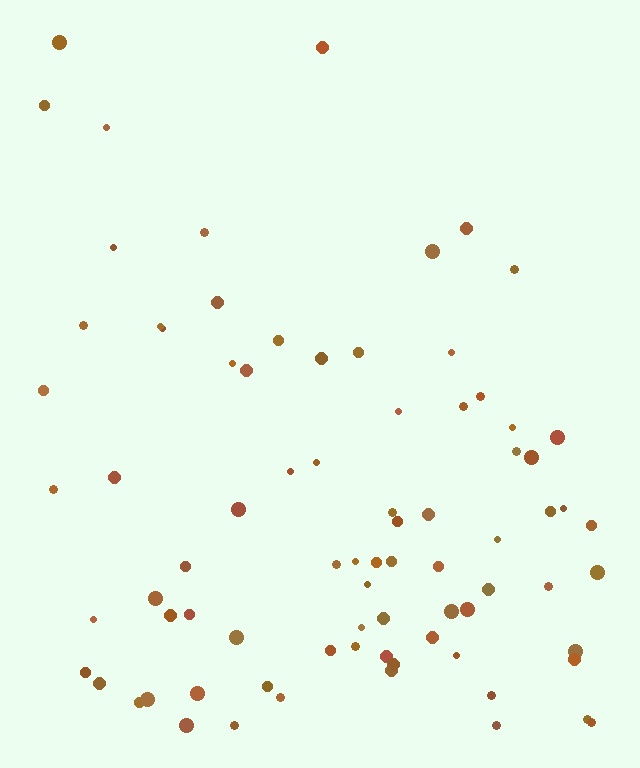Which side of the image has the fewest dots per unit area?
The top.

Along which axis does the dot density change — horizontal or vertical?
Vertical.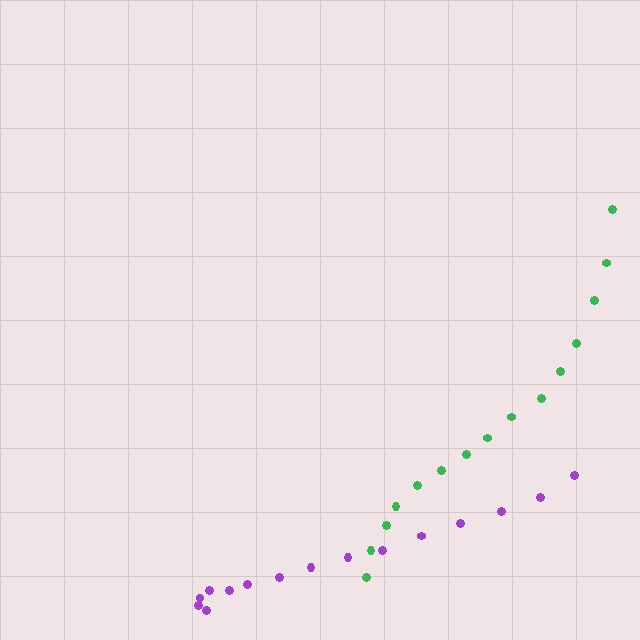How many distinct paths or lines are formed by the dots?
There are 2 distinct paths.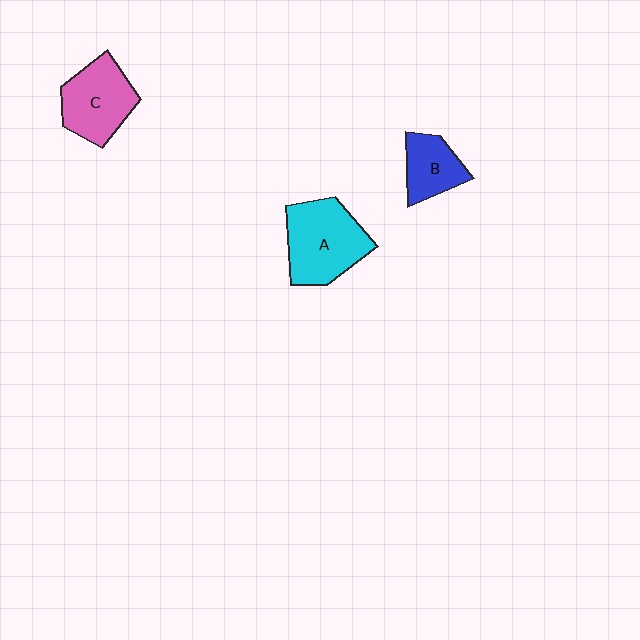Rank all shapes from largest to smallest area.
From largest to smallest: A (cyan), C (pink), B (blue).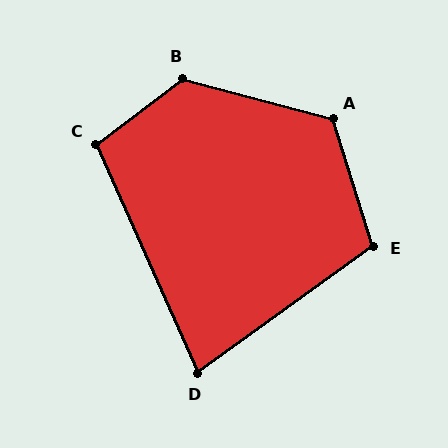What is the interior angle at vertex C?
Approximately 103 degrees (obtuse).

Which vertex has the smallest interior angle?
D, at approximately 78 degrees.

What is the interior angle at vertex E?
Approximately 108 degrees (obtuse).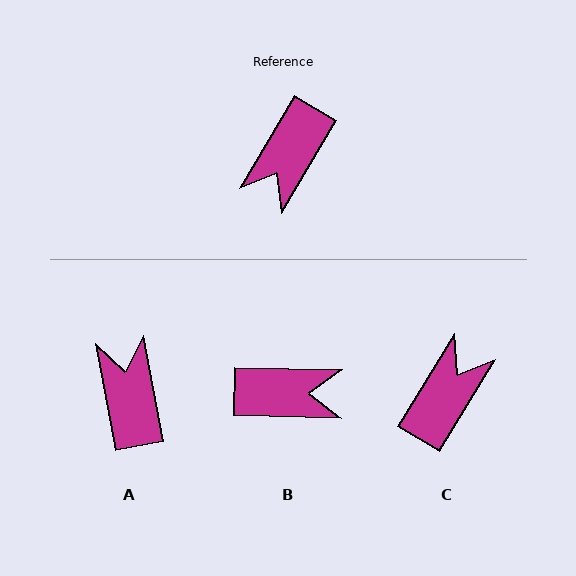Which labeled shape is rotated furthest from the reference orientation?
C, about 179 degrees away.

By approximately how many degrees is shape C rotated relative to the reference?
Approximately 179 degrees counter-clockwise.